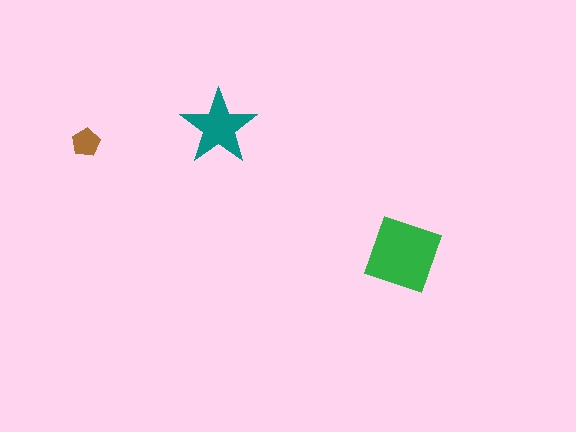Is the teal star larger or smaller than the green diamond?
Smaller.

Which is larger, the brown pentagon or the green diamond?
The green diamond.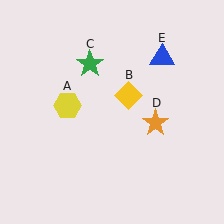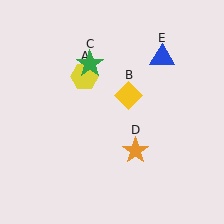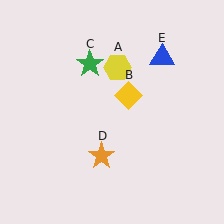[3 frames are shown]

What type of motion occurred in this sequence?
The yellow hexagon (object A), orange star (object D) rotated clockwise around the center of the scene.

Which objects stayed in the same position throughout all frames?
Yellow diamond (object B) and green star (object C) and blue triangle (object E) remained stationary.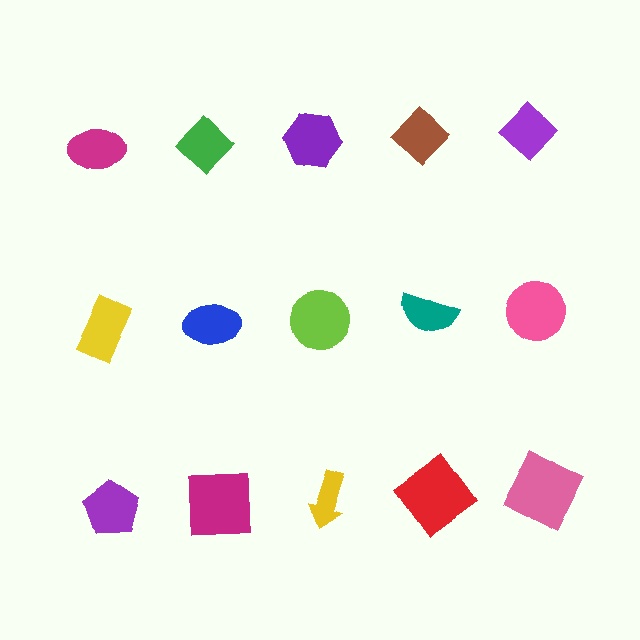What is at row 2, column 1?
A yellow rectangle.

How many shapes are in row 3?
5 shapes.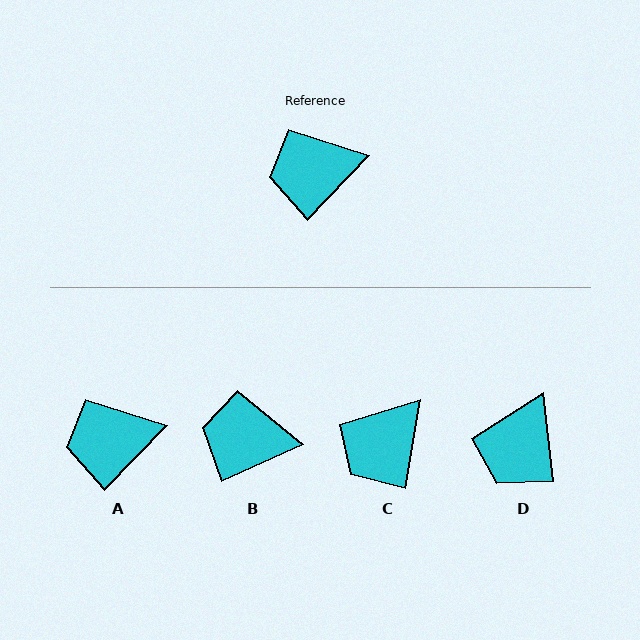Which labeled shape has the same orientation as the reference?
A.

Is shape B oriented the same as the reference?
No, it is off by about 22 degrees.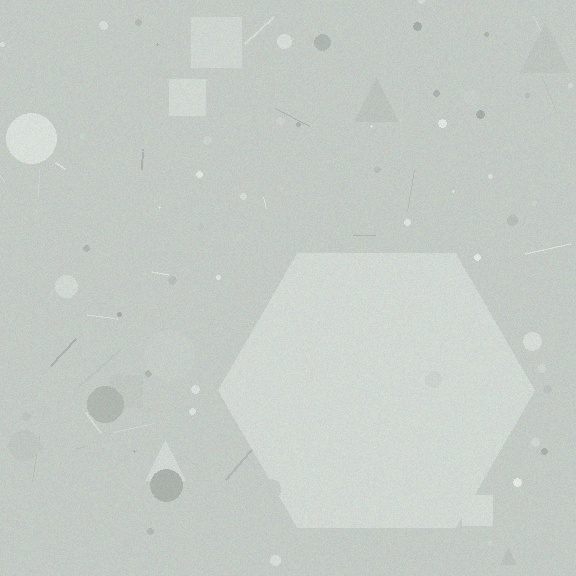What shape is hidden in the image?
A hexagon is hidden in the image.